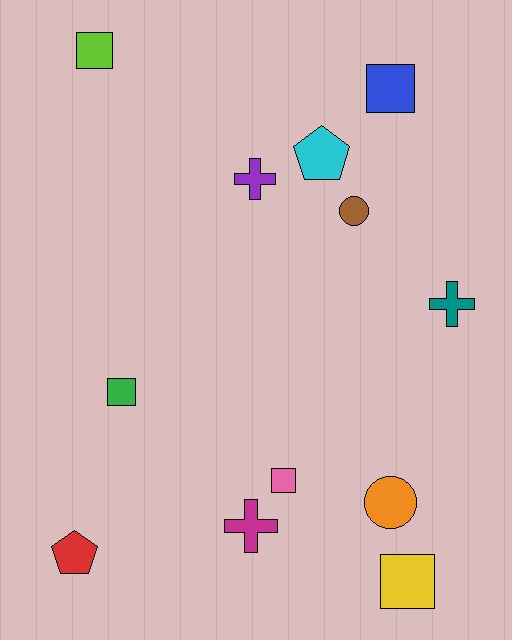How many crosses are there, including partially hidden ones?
There are 3 crosses.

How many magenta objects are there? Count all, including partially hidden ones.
There is 1 magenta object.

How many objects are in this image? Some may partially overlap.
There are 12 objects.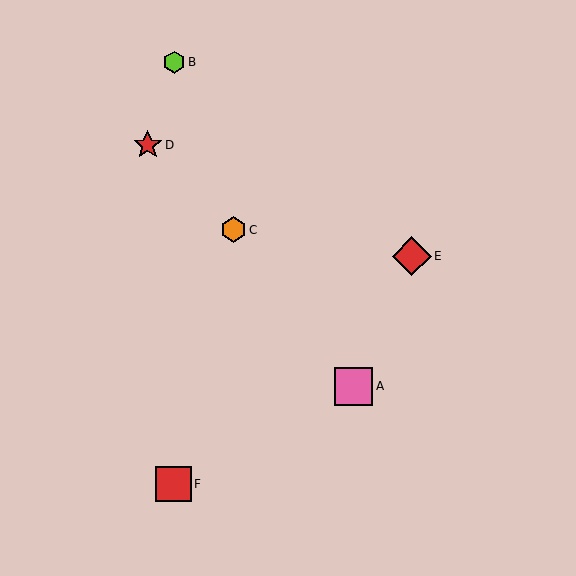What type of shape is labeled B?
Shape B is a lime hexagon.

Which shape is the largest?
The red diamond (labeled E) is the largest.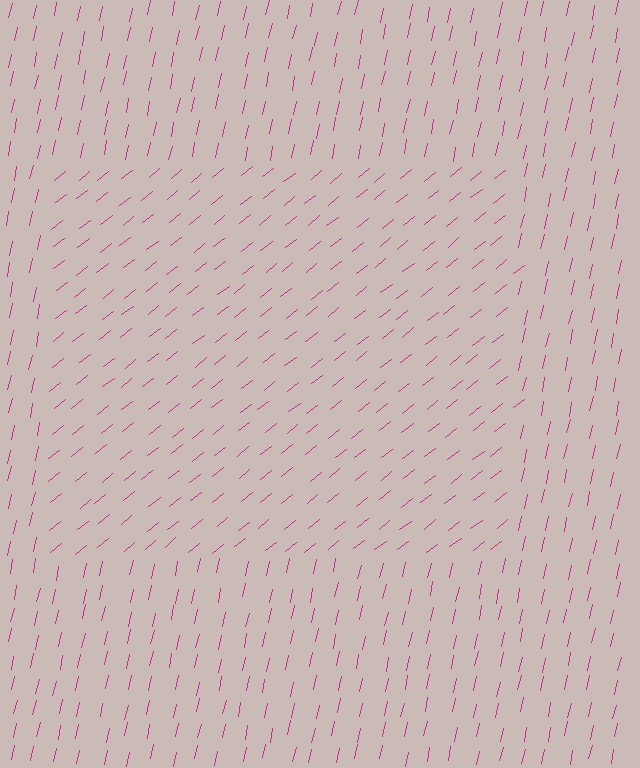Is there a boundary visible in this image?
Yes, there is a texture boundary formed by a change in line orientation.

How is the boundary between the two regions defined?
The boundary is defined purely by a change in line orientation (approximately 39 degrees difference). All lines are the same color and thickness.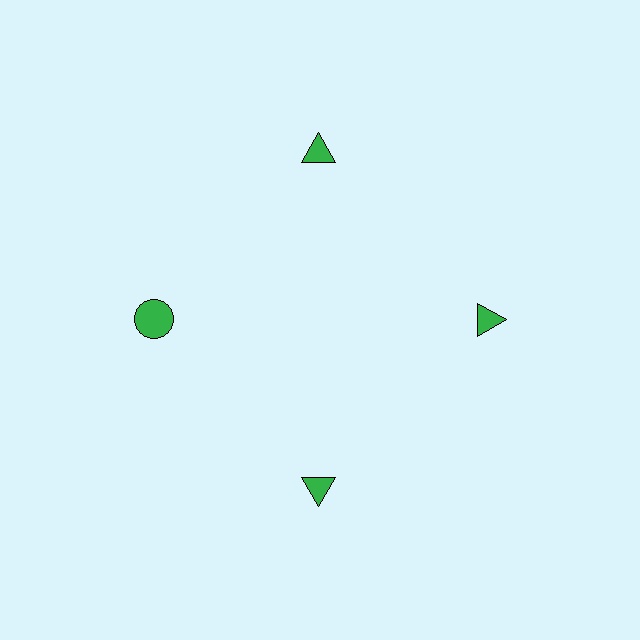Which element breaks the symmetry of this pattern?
The green circle at roughly the 9 o'clock position breaks the symmetry. All other shapes are green triangles.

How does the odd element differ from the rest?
It has a different shape: circle instead of triangle.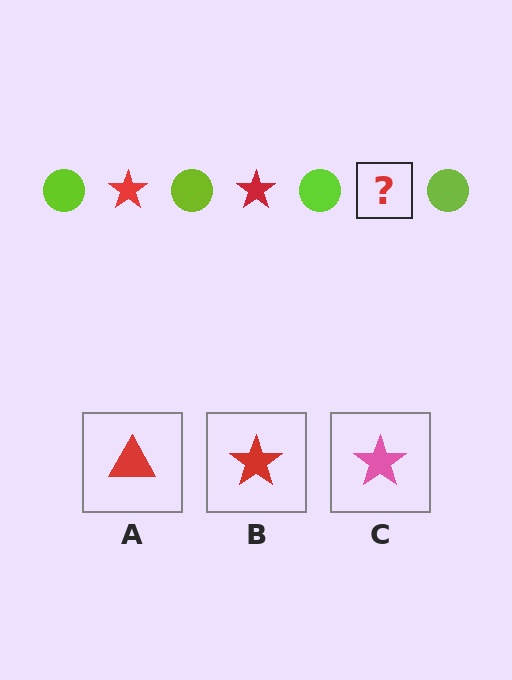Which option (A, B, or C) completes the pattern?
B.